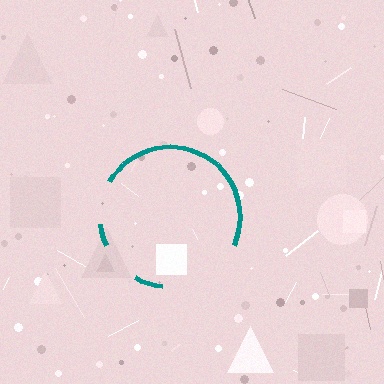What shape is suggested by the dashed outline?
The dashed outline suggests a circle.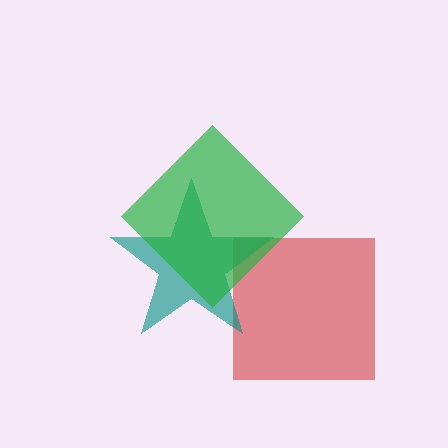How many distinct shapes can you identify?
There are 3 distinct shapes: a red square, a teal star, a green diamond.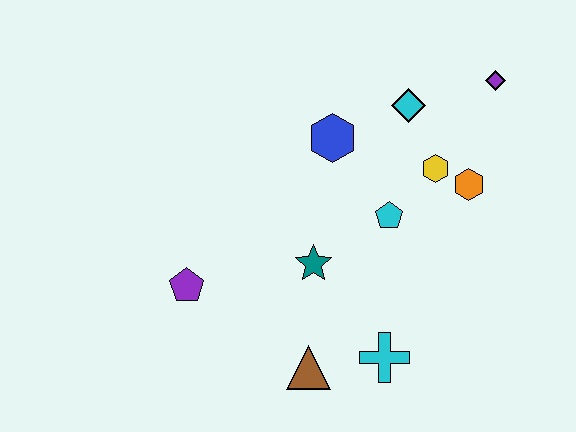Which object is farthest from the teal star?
The purple diamond is farthest from the teal star.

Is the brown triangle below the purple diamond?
Yes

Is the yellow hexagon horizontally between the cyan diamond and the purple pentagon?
No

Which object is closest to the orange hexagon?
The yellow hexagon is closest to the orange hexagon.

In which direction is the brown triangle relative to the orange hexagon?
The brown triangle is below the orange hexagon.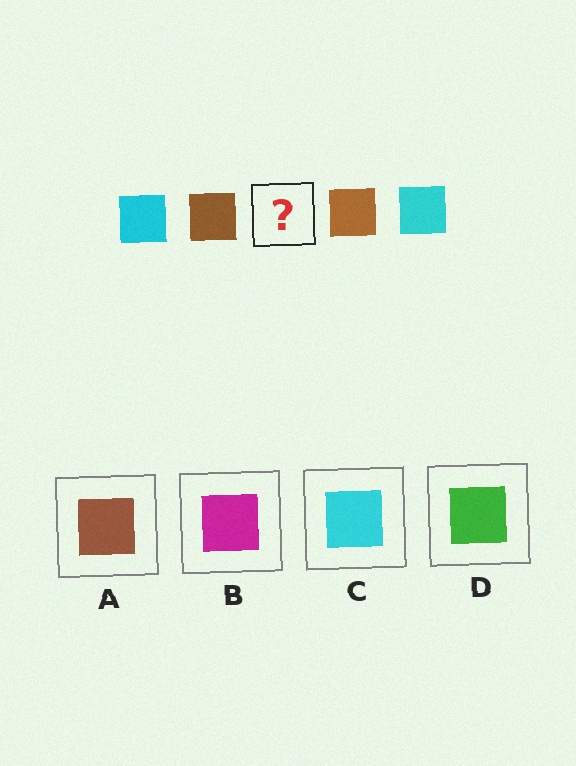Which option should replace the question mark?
Option C.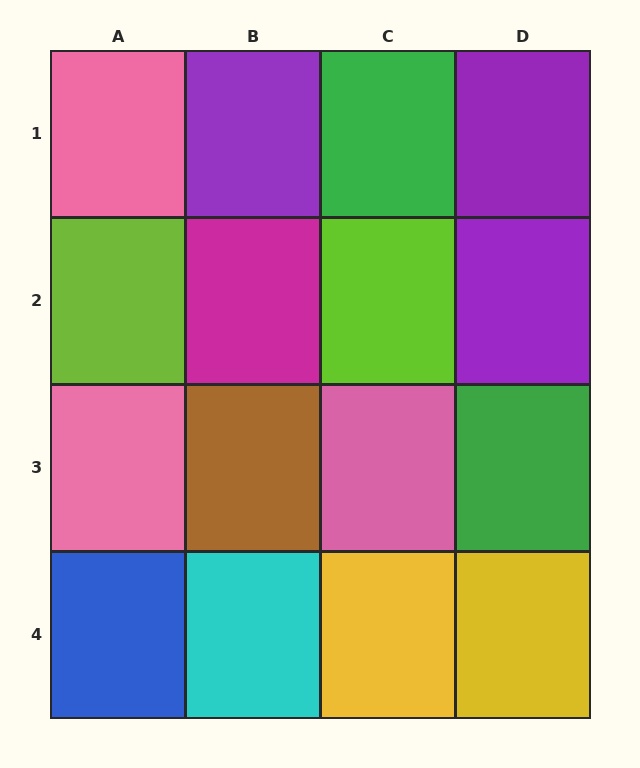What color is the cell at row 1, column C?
Green.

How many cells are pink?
3 cells are pink.